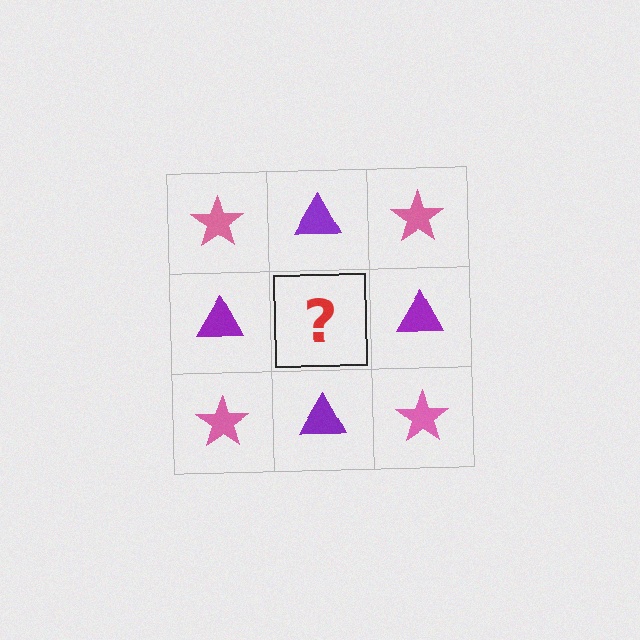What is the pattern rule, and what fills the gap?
The rule is that it alternates pink star and purple triangle in a checkerboard pattern. The gap should be filled with a pink star.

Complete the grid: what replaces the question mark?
The question mark should be replaced with a pink star.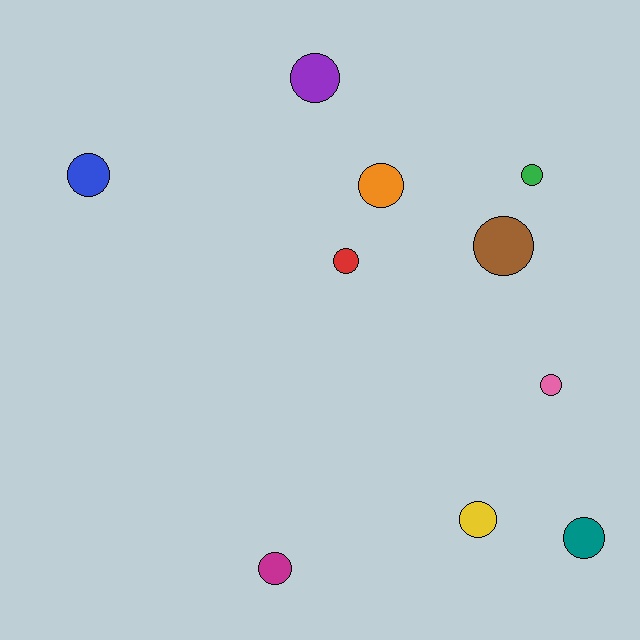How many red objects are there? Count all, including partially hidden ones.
There is 1 red object.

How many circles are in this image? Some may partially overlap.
There are 10 circles.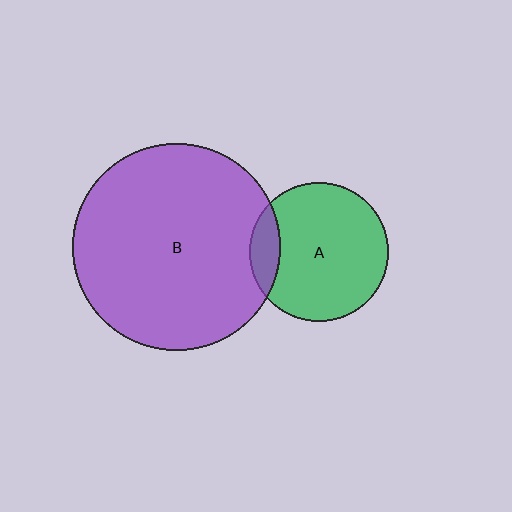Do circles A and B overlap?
Yes.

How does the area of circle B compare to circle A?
Approximately 2.2 times.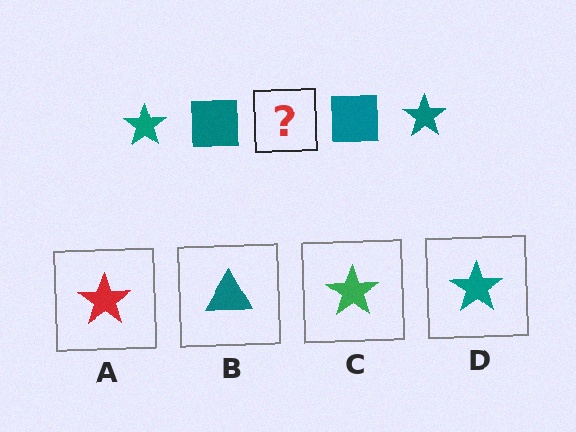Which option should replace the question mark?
Option D.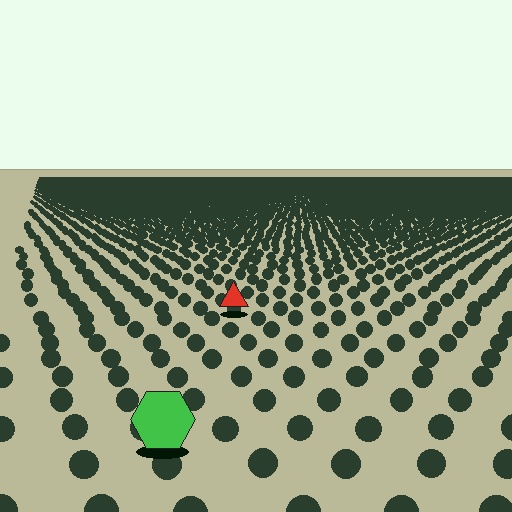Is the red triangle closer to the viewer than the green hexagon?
No. The green hexagon is closer — you can tell from the texture gradient: the ground texture is coarser near it.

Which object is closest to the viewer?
The green hexagon is closest. The texture marks near it are larger and more spread out.